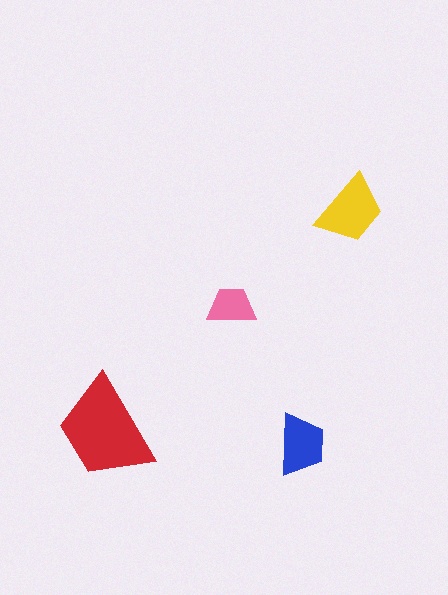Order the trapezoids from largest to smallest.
the red one, the yellow one, the blue one, the pink one.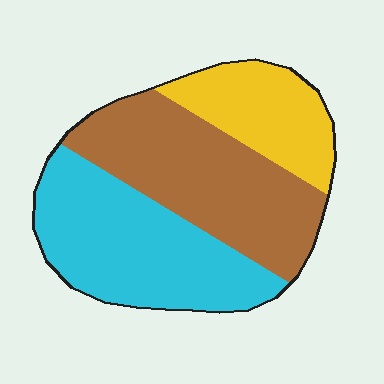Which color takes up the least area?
Yellow, at roughly 20%.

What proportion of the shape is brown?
Brown covers about 40% of the shape.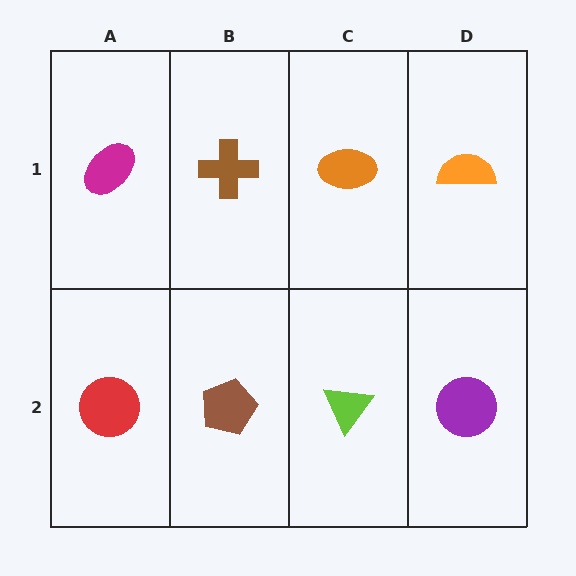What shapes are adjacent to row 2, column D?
An orange semicircle (row 1, column D), a lime triangle (row 2, column C).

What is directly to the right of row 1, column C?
An orange semicircle.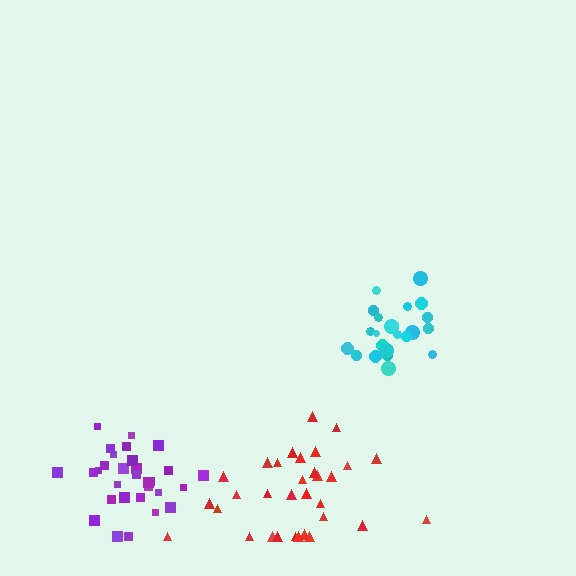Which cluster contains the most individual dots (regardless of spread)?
Red (33).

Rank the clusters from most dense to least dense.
cyan, purple, red.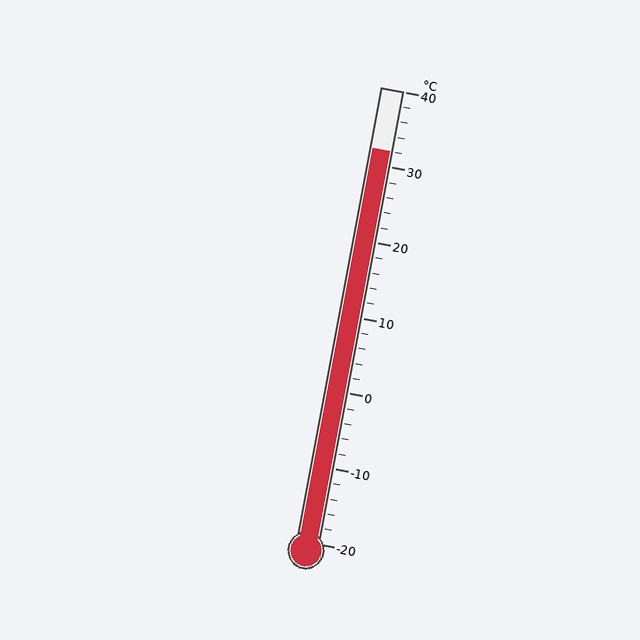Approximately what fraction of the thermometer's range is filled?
The thermometer is filled to approximately 85% of its range.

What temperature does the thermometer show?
The thermometer shows approximately 32°C.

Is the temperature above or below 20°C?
The temperature is above 20°C.